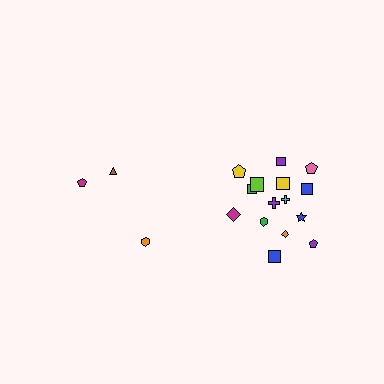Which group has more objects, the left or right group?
The right group.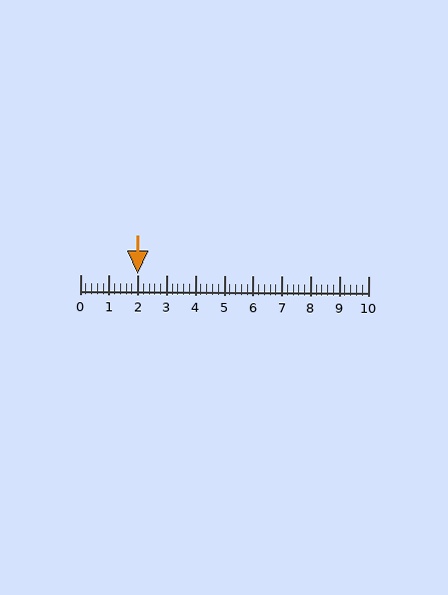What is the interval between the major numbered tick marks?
The major tick marks are spaced 1 units apart.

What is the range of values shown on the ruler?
The ruler shows values from 0 to 10.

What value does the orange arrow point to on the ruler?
The orange arrow points to approximately 2.0.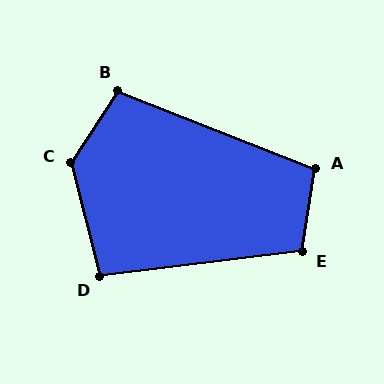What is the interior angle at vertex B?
Approximately 102 degrees (obtuse).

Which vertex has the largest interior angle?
C, at approximately 132 degrees.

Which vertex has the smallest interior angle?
D, at approximately 97 degrees.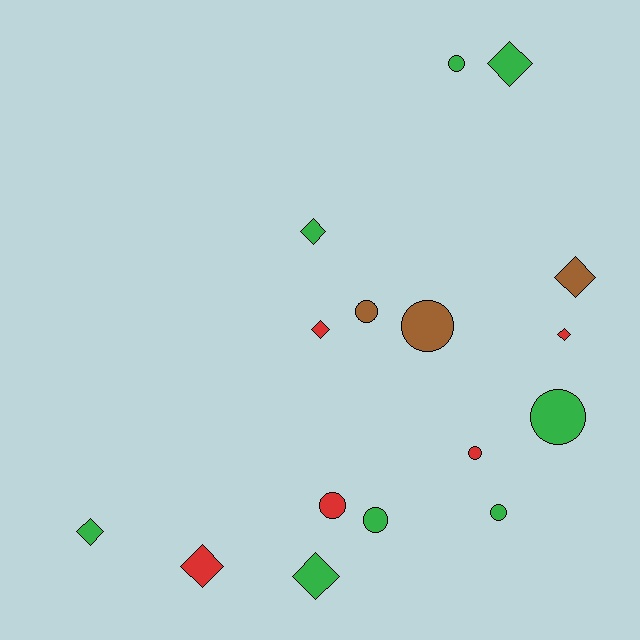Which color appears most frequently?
Green, with 8 objects.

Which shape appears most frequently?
Circle, with 8 objects.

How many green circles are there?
There are 4 green circles.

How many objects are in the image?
There are 16 objects.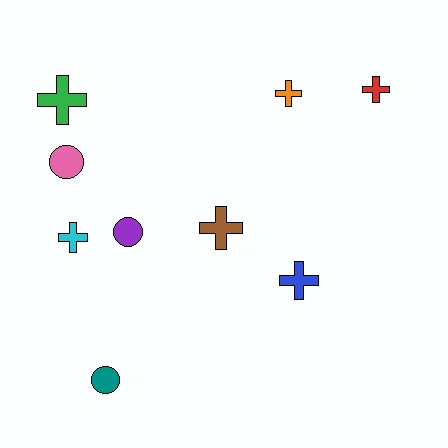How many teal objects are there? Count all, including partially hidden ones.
There is 1 teal object.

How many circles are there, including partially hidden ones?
There are 3 circles.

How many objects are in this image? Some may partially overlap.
There are 9 objects.